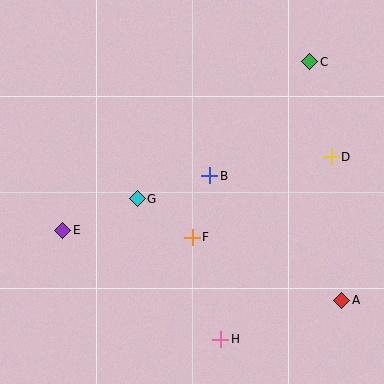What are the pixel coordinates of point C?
Point C is at (310, 62).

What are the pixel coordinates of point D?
Point D is at (331, 157).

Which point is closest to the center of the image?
Point B at (210, 176) is closest to the center.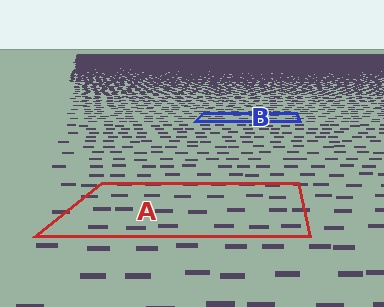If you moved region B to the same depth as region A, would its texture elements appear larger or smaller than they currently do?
They would appear larger. At a closer depth, the same texture elements are projected at a bigger on-screen size.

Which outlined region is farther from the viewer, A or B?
Region B is farther from the viewer — the texture elements inside it appear smaller and more densely packed.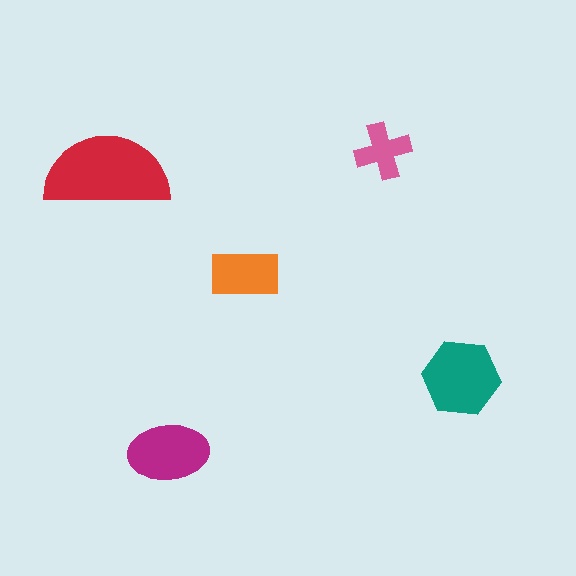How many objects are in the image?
There are 5 objects in the image.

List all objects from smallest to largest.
The pink cross, the orange rectangle, the magenta ellipse, the teal hexagon, the red semicircle.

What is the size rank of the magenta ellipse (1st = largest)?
3rd.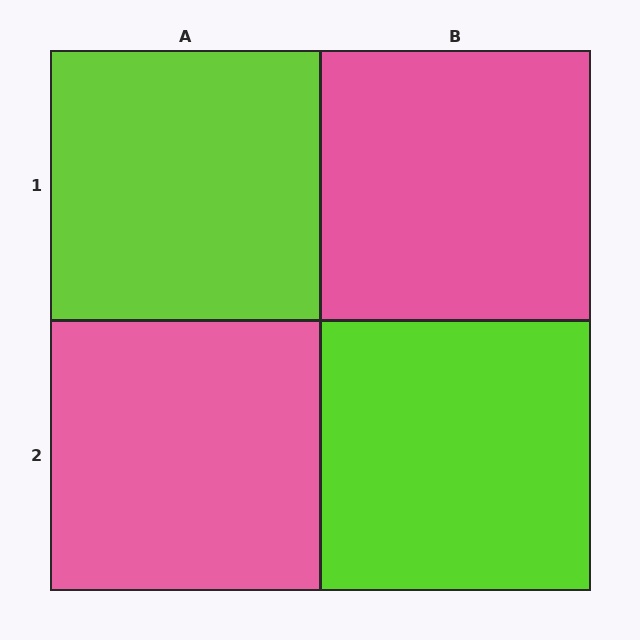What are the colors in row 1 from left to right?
Lime, pink.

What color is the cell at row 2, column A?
Pink.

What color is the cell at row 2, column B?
Lime.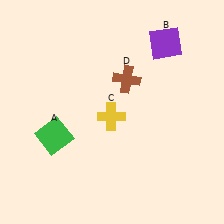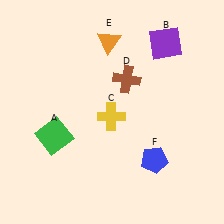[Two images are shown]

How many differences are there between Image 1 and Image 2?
There are 2 differences between the two images.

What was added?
An orange triangle (E), a blue pentagon (F) were added in Image 2.